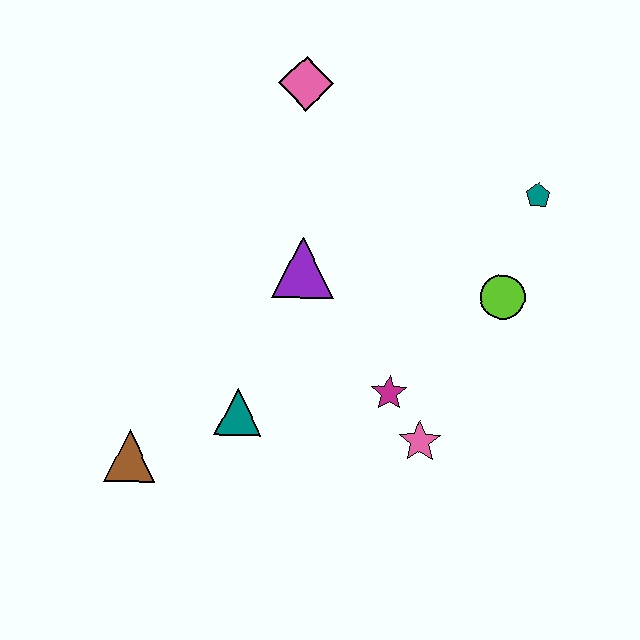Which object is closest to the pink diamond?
The purple triangle is closest to the pink diamond.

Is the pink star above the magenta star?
No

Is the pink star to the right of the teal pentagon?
No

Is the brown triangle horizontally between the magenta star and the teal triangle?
No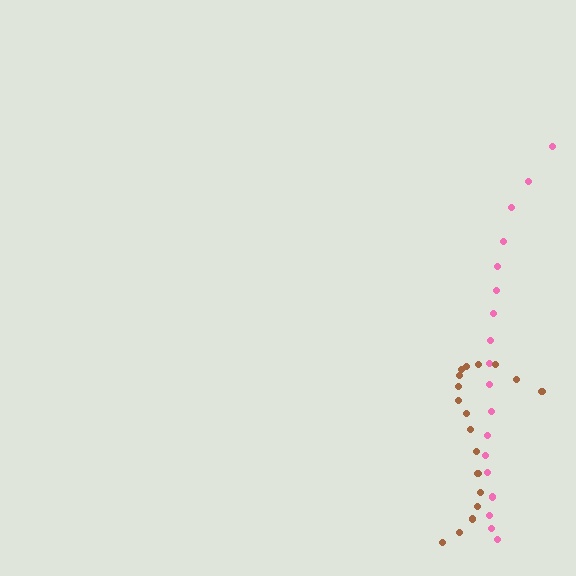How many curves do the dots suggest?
There are 2 distinct paths.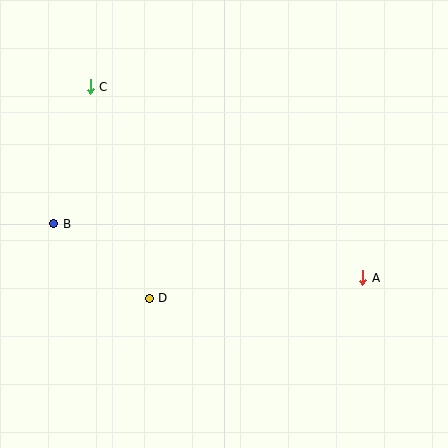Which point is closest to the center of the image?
Point D at (149, 298) is closest to the center.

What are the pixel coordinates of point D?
Point D is at (149, 298).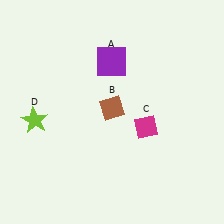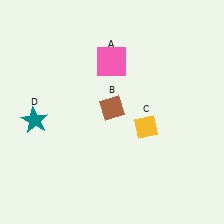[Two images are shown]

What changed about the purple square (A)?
In Image 1, A is purple. In Image 2, it changed to pink.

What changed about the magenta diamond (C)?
In Image 1, C is magenta. In Image 2, it changed to yellow.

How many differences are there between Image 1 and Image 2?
There are 3 differences between the two images.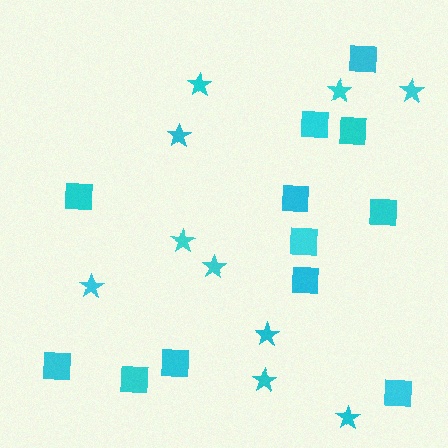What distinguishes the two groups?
There are 2 groups: one group of squares (12) and one group of stars (10).